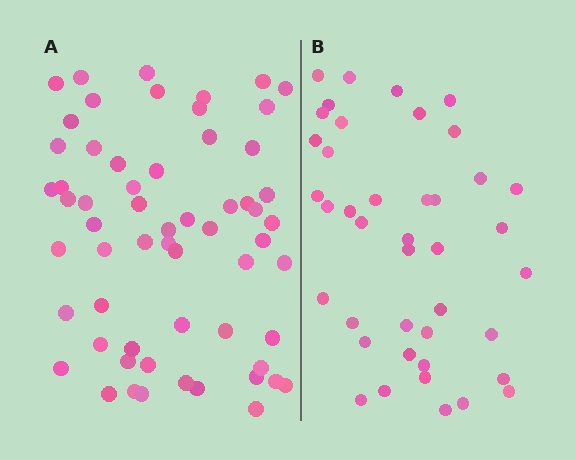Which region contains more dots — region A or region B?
Region A (the left region) has more dots.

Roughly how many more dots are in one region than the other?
Region A has approximately 20 more dots than region B.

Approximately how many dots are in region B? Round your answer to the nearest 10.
About 40 dots. (The exact count is 41, which rounds to 40.)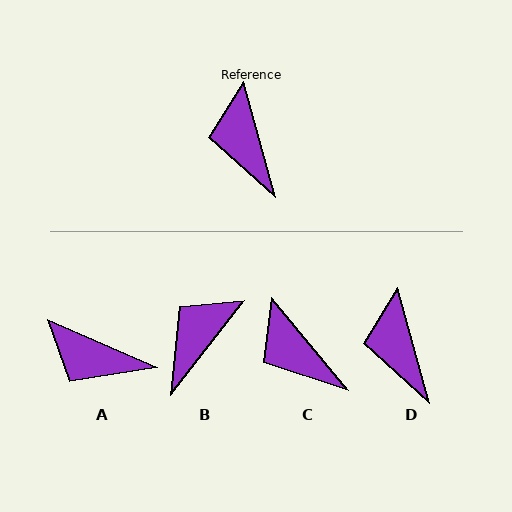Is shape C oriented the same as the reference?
No, it is off by about 24 degrees.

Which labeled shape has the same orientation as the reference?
D.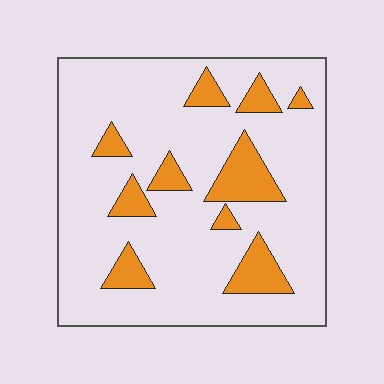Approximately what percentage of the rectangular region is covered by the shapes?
Approximately 15%.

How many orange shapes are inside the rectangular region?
10.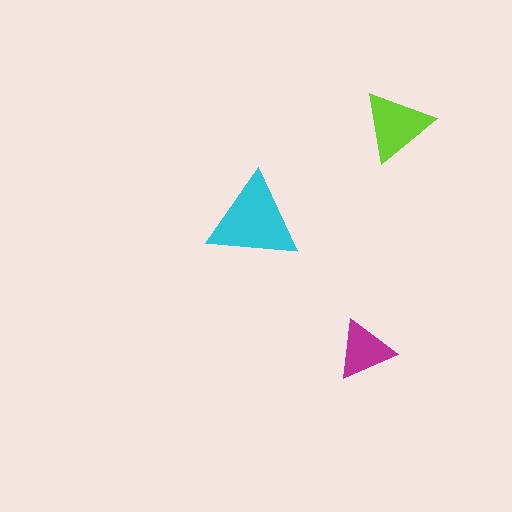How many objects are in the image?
There are 3 objects in the image.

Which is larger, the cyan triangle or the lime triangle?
The cyan one.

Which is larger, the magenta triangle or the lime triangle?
The lime one.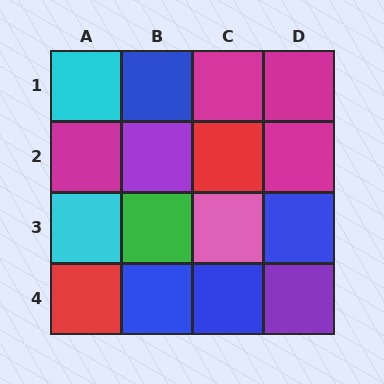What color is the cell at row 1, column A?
Cyan.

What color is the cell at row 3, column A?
Cyan.